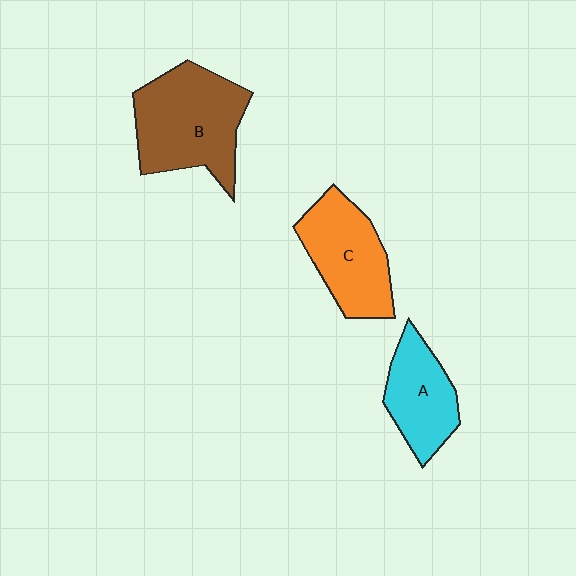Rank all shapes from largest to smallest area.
From largest to smallest: B (brown), C (orange), A (cyan).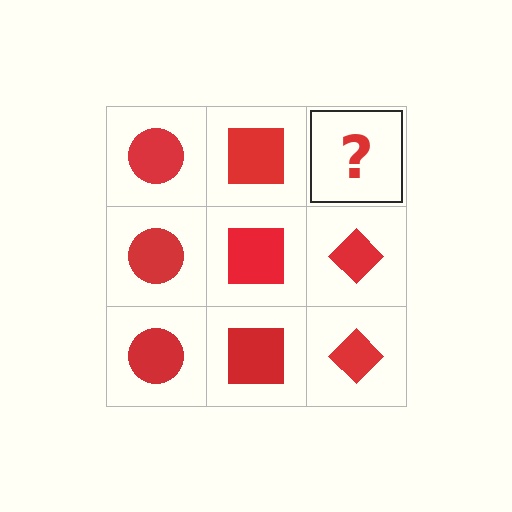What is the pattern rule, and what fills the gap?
The rule is that each column has a consistent shape. The gap should be filled with a red diamond.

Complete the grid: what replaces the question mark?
The question mark should be replaced with a red diamond.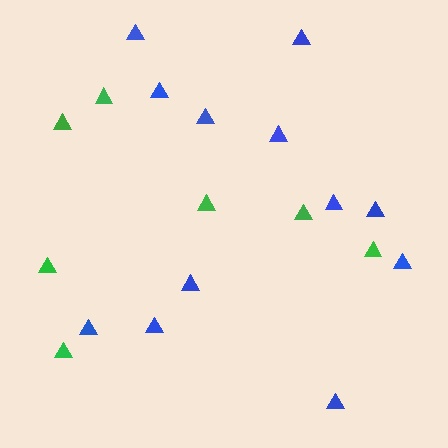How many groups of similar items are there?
There are 2 groups: one group of blue triangles (12) and one group of green triangles (7).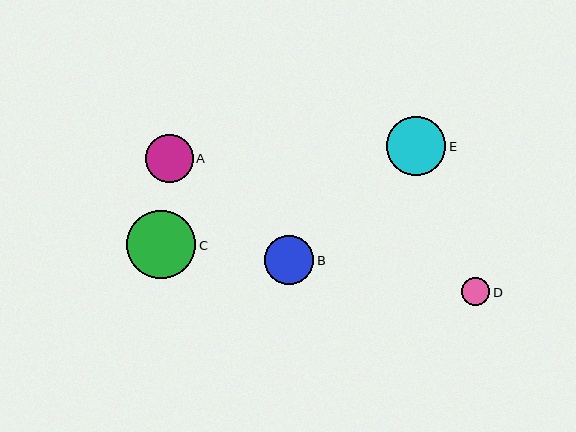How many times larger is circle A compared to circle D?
Circle A is approximately 1.7 times the size of circle D.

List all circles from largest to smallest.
From largest to smallest: C, E, B, A, D.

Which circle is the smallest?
Circle D is the smallest with a size of approximately 28 pixels.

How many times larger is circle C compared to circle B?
Circle C is approximately 1.4 times the size of circle B.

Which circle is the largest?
Circle C is the largest with a size of approximately 69 pixels.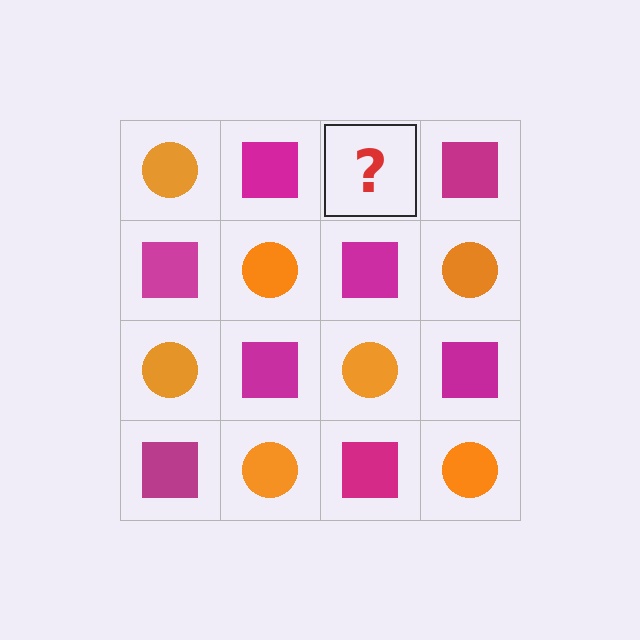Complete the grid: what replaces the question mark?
The question mark should be replaced with an orange circle.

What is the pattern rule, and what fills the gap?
The rule is that it alternates orange circle and magenta square in a checkerboard pattern. The gap should be filled with an orange circle.